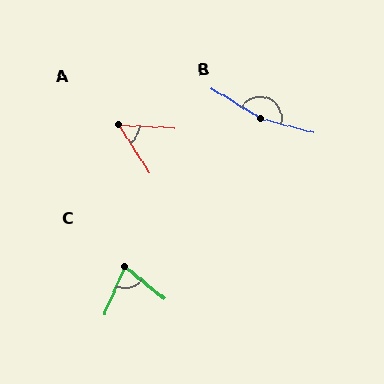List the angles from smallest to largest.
A (54°), C (73°), B (164°).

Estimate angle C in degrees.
Approximately 73 degrees.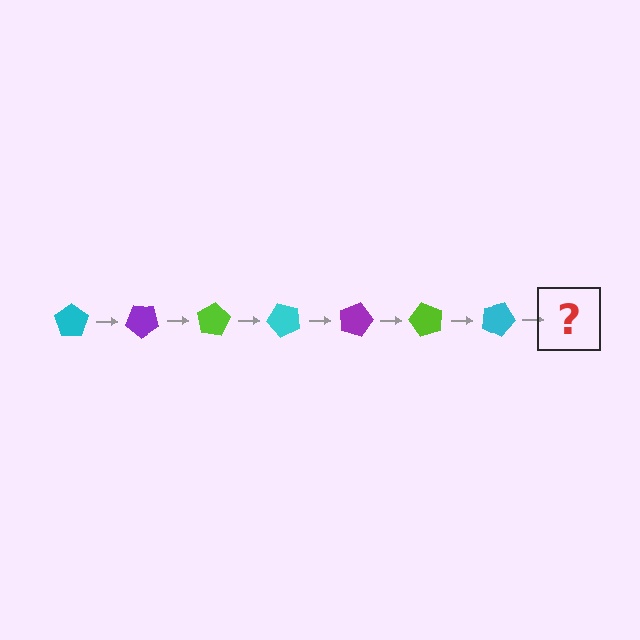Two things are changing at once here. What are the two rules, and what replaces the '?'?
The two rules are that it rotates 40 degrees each step and the color cycles through cyan, purple, and lime. The '?' should be a purple pentagon, rotated 280 degrees from the start.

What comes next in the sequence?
The next element should be a purple pentagon, rotated 280 degrees from the start.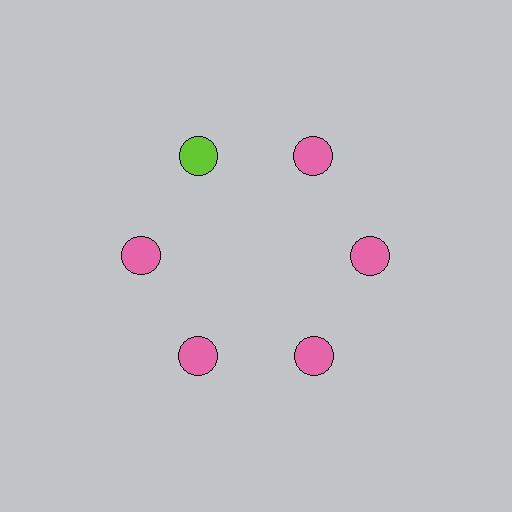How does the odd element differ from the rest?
It has a different color: lime instead of pink.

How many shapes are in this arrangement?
There are 6 shapes arranged in a ring pattern.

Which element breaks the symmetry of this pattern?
The lime circle at roughly the 11 o'clock position breaks the symmetry. All other shapes are pink circles.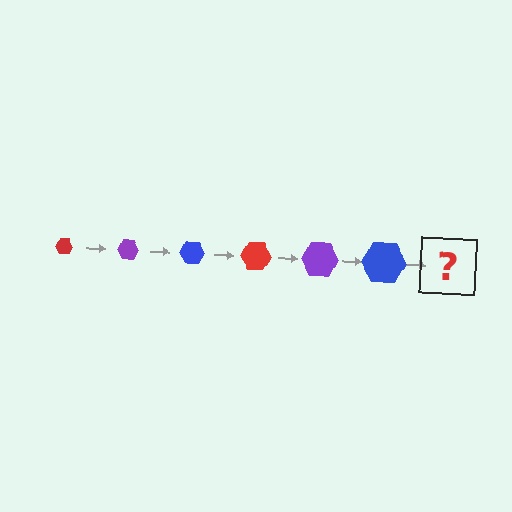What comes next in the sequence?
The next element should be a red hexagon, larger than the previous one.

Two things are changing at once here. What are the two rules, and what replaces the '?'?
The two rules are that the hexagon grows larger each step and the color cycles through red, purple, and blue. The '?' should be a red hexagon, larger than the previous one.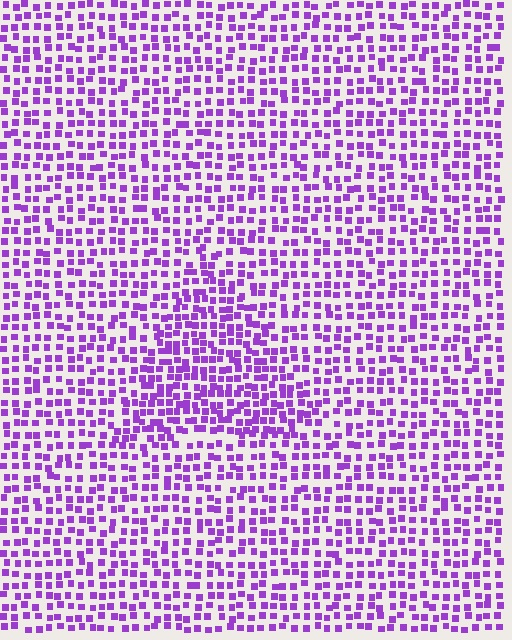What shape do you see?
I see a triangle.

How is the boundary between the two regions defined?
The boundary is defined by a change in element density (approximately 1.5x ratio). All elements are the same color, size, and shape.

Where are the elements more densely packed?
The elements are more densely packed inside the triangle boundary.